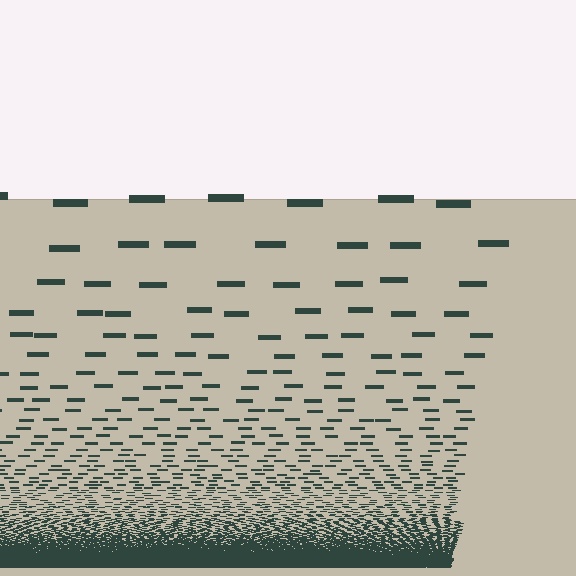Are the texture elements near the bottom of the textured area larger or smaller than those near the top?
Smaller. The gradient is inverted — elements near the bottom are smaller and denser.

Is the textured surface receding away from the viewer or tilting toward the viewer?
The surface appears to tilt toward the viewer. Texture elements get larger and sparser toward the top.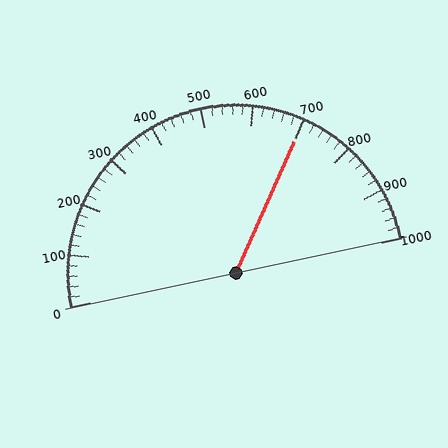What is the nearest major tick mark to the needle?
The nearest major tick mark is 700.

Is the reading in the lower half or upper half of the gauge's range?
The reading is in the upper half of the range (0 to 1000).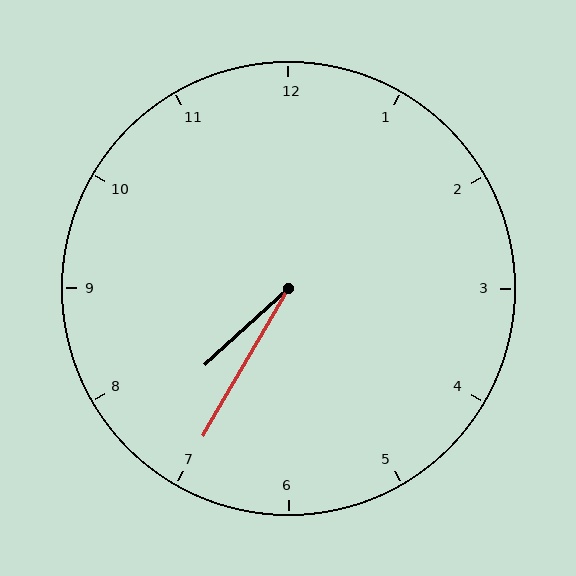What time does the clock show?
7:35.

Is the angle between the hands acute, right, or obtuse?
It is acute.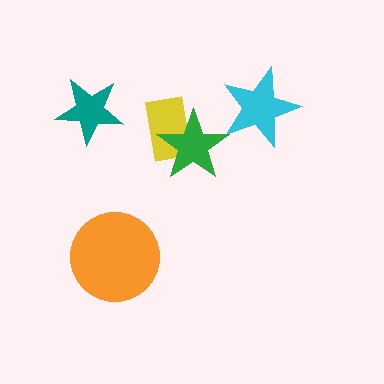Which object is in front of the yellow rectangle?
The green star is in front of the yellow rectangle.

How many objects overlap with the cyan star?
0 objects overlap with the cyan star.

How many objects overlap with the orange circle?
0 objects overlap with the orange circle.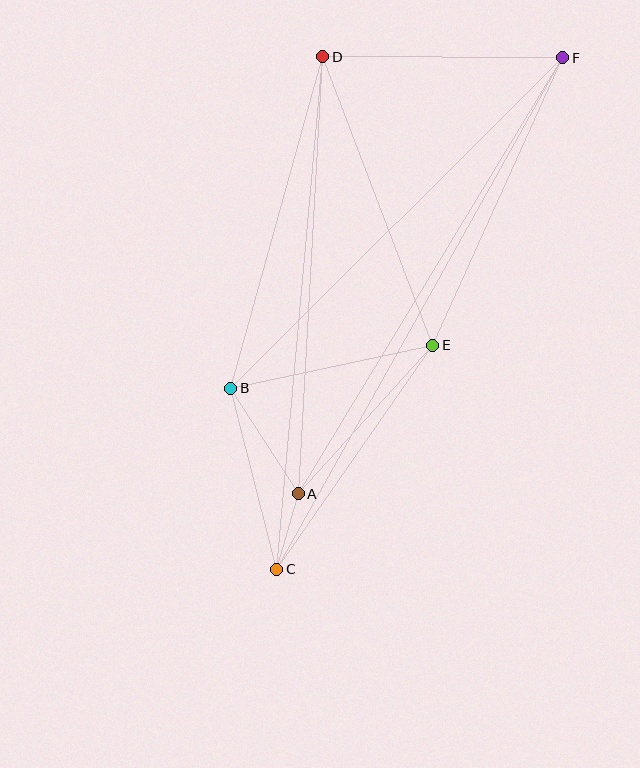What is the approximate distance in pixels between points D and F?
The distance between D and F is approximately 240 pixels.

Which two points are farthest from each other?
Points C and F are farthest from each other.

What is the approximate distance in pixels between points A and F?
The distance between A and F is approximately 510 pixels.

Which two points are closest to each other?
Points A and C are closest to each other.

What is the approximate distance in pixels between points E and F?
The distance between E and F is approximately 316 pixels.